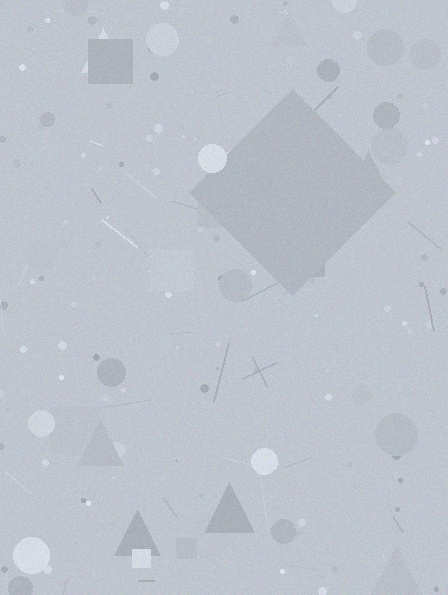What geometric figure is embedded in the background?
A diamond is embedded in the background.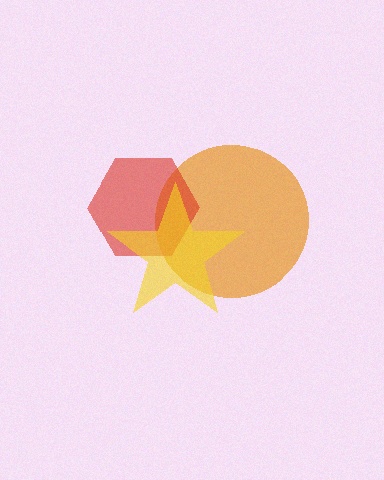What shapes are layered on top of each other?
The layered shapes are: an orange circle, a red hexagon, a yellow star.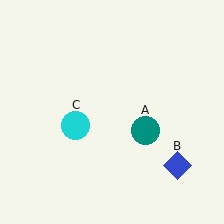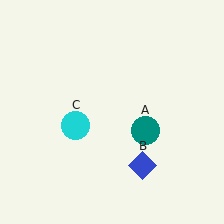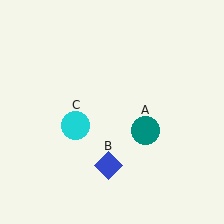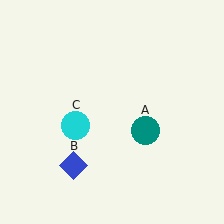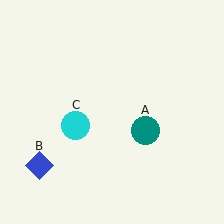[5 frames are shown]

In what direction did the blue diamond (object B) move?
The blue diamond (object B) moved left.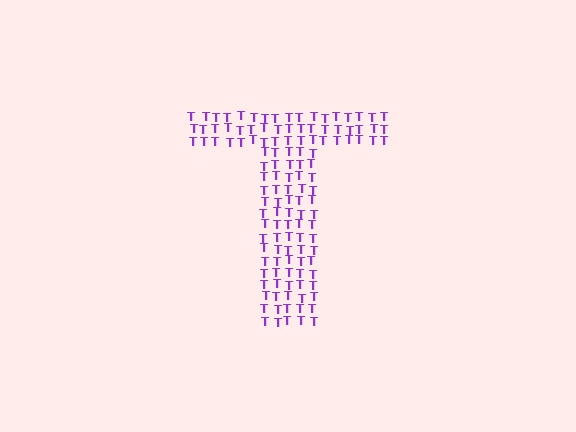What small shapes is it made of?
It is made of small letter T's.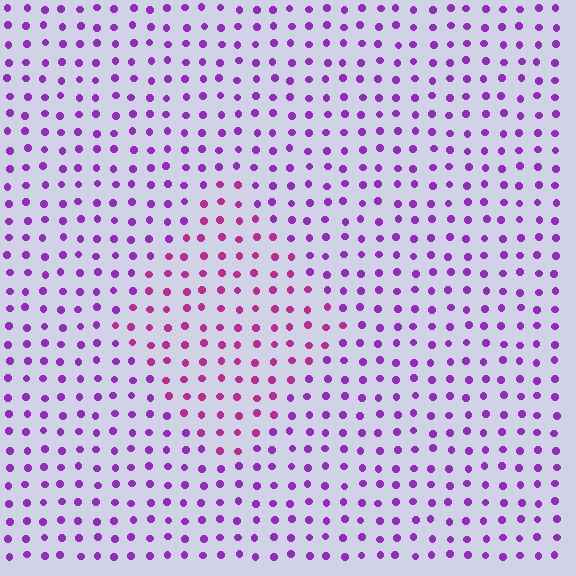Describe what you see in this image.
The image is filled with small purple elements in a uniform arrangement. A diamond-shaped region is visible where the elements are tinted to a slightly different hue, forming a subtle color boundary.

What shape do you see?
I see a diamond.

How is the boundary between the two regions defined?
The boundary is defined purely by a slight shift in hue (about 33 degrees). Spacing, size, and orientation are identical on both sides.